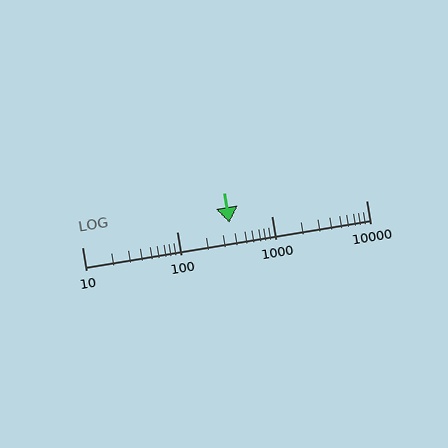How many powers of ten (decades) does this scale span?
The scale spans 3 decades, from 10 to 10000.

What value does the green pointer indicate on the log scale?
The pointer indicates approximately 360.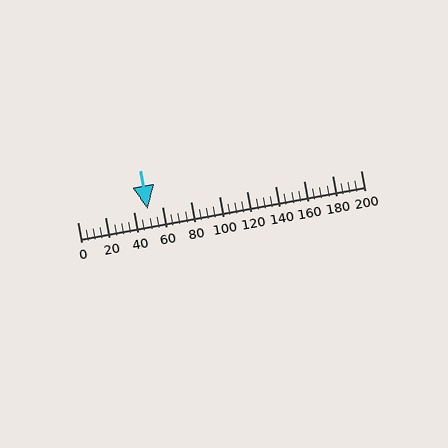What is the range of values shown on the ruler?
The ruler shows values from 0 to 200.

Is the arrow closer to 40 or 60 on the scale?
The arrow is closer to 40.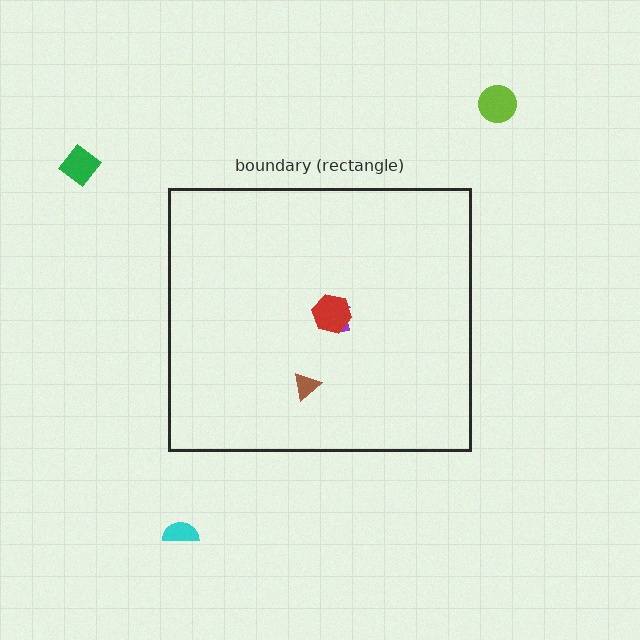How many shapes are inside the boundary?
3 inside, 3 outside.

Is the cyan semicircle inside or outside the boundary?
Outside.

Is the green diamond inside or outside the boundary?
Outside.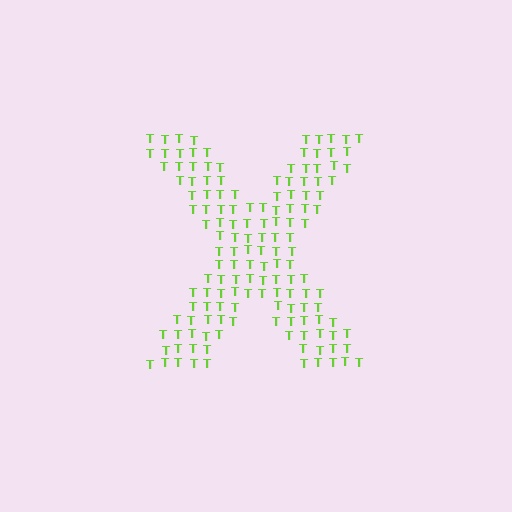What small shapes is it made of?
It is made of small letter T's.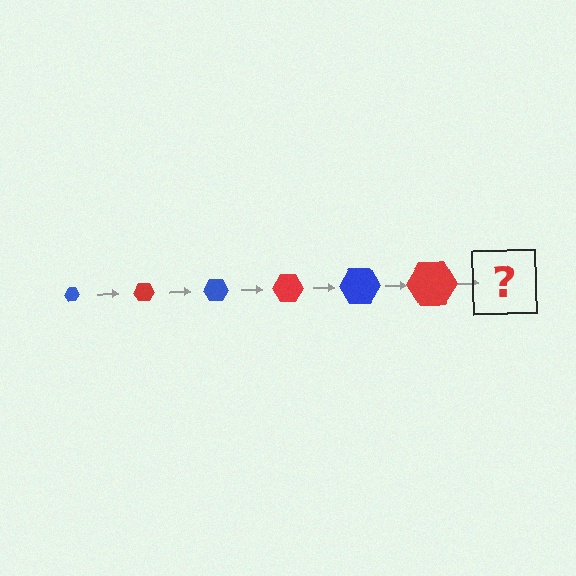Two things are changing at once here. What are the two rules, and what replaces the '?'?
The two rules are that the hexagon grows larger each step and the color cycles through blue and red. The '?' should be a blue hexagon, larger than the previous one.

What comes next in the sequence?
The next element should be a blue hexagon, larger than the previous one.